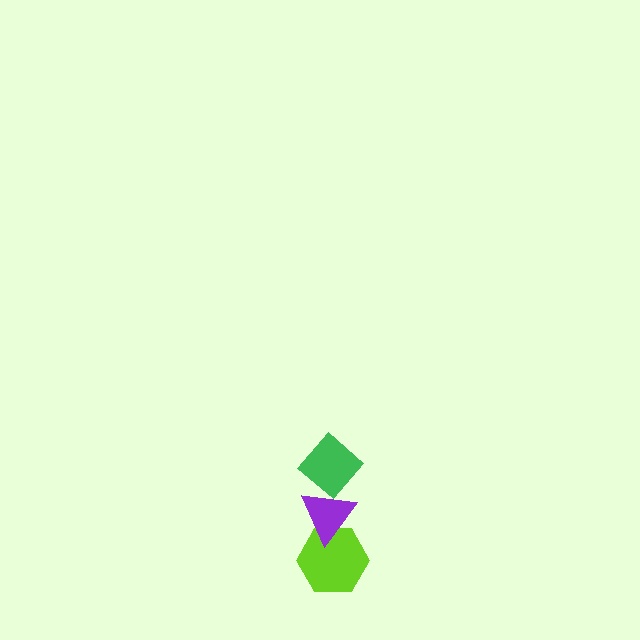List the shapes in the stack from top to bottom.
From top to bottom: the green diamond, the purple triangle, the lime hexagon.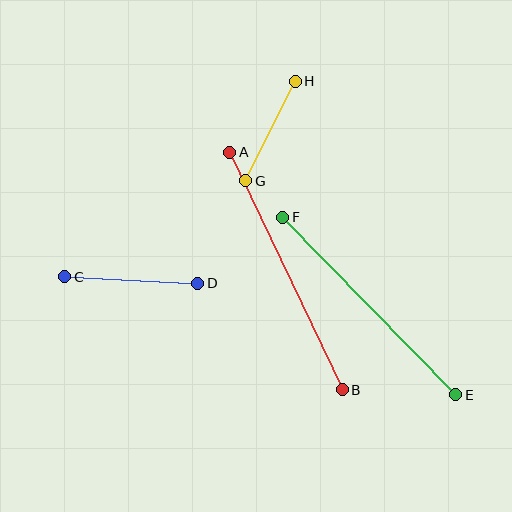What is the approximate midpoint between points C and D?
The midpoint is at approximately (131, 280) pixels.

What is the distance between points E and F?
The distance is approximately 248 pixels.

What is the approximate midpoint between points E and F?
The midpoint is at approximately (369, 306) pixels.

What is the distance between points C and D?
The distance is approximately 133 pixels.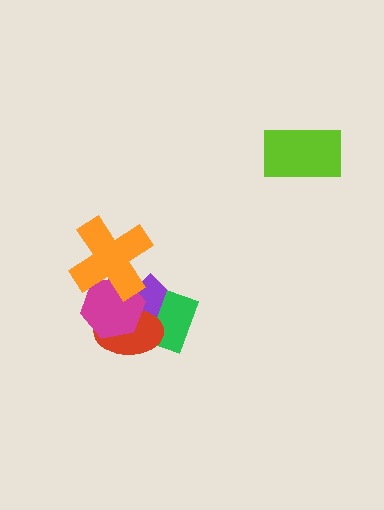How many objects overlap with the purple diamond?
4 objects overlap with the purple diamond.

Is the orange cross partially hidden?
No, no other shape covers it.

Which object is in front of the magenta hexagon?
The orange cross is in front of the magenta hexagon.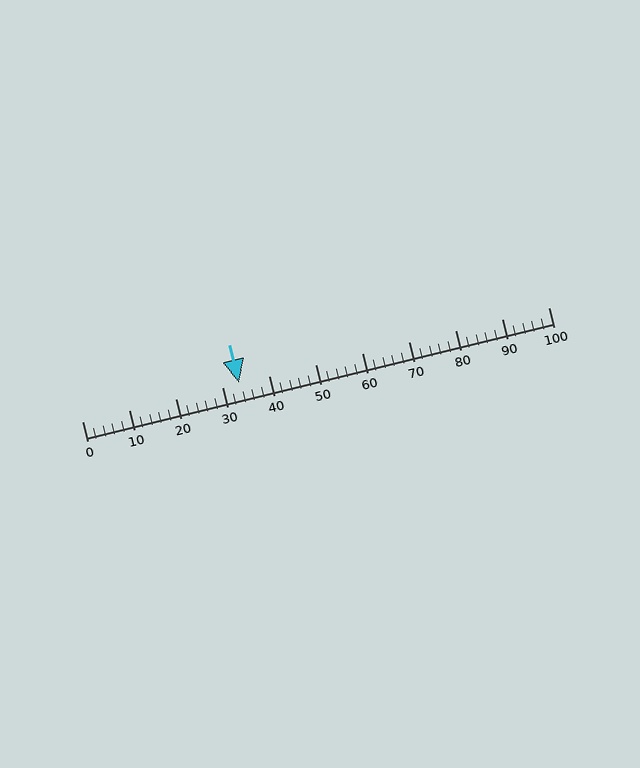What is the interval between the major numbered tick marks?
The major tick marks are spaced 10 units apart.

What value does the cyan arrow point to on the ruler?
The cyan arrow points to approximately 34.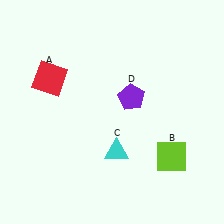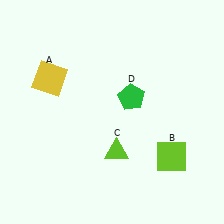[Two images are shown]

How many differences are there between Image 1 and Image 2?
There are 3 differences between the two images.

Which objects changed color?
A changed from red to yellow. C changed from cyan to lime. D changed from purple to green.